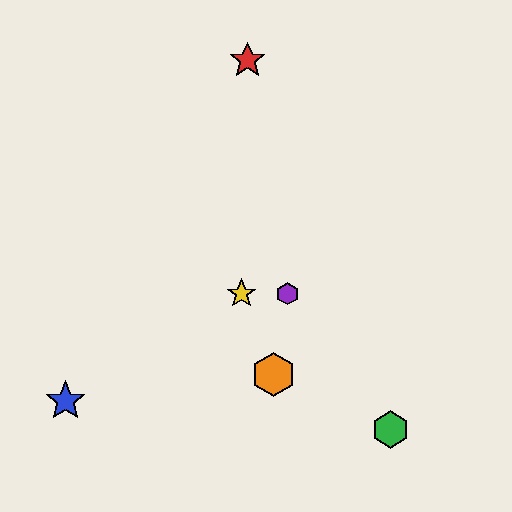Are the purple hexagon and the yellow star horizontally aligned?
Yes, both are at y≈294.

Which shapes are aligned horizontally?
The yellow star, the purple hexagon are aligned horizontally.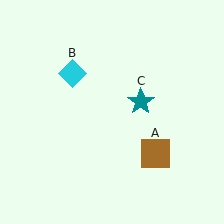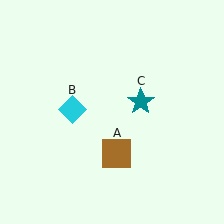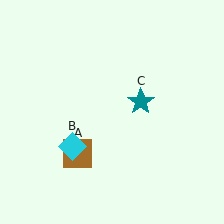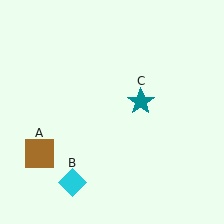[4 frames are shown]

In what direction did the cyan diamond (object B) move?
The cyan diamond (object B) moved down.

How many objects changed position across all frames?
2 objects changed position: brown square (object A), cyan diamond (object B).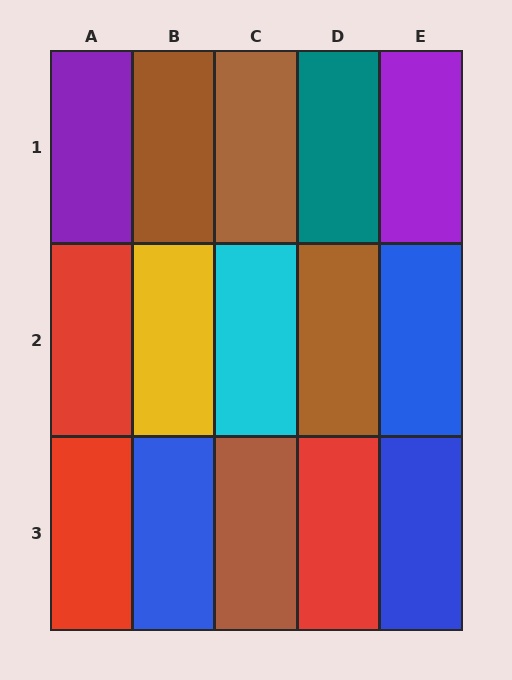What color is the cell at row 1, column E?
Purple.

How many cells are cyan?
1 cell is cyan.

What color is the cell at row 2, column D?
Brown.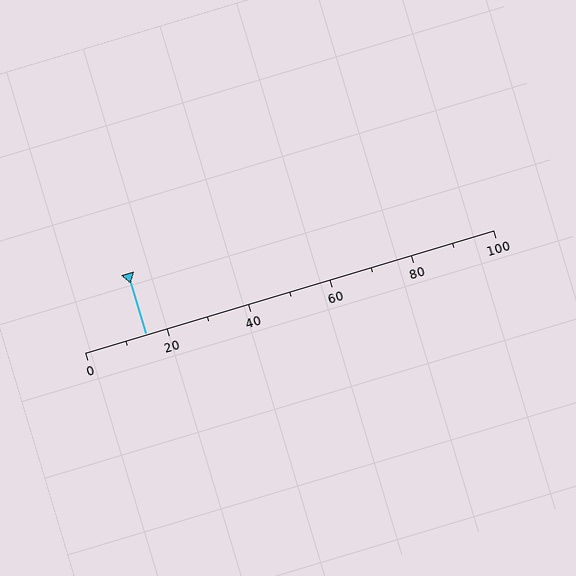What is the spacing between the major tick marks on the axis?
The major ticks are spaced 20 apart.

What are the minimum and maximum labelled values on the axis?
The axis runs from 0 to 100.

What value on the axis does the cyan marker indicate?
The marker indicates approximately 15.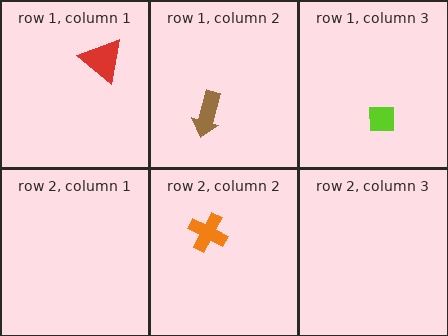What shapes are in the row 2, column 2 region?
The orange cross.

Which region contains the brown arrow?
The row 1, column 2 region.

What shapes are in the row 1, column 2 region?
The brown arrow.